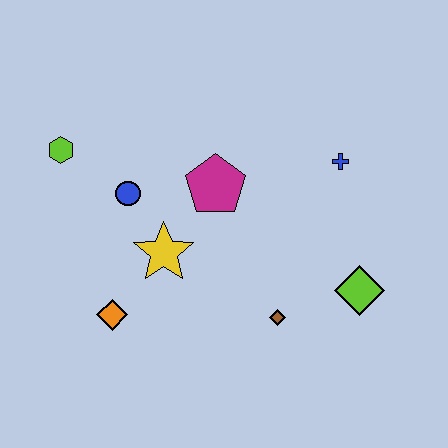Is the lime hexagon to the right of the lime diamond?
No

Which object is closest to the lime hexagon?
The blue circle is closest to the lime hexagon.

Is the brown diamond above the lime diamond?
No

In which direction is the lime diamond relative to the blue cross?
The lime diamond is below the blue cross.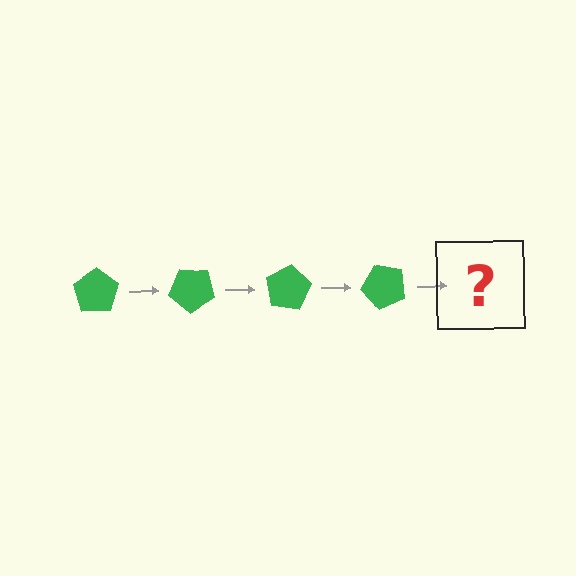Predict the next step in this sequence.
The next step is a green pentagon rotated 160 degrees.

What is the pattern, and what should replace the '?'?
The pattern is that the pentagon rotates 40 degrees each step. The '?' should be a green pentagon rotated 160 degrees.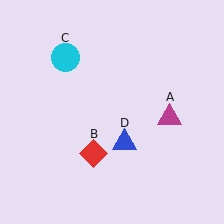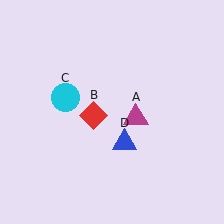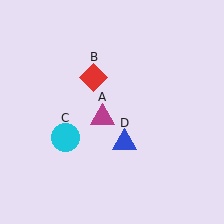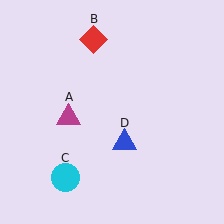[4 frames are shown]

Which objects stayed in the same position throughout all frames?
Blue triangle (object D) remained stationary.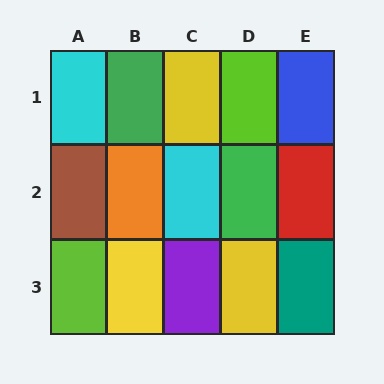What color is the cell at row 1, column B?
Green.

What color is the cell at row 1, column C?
Yellow.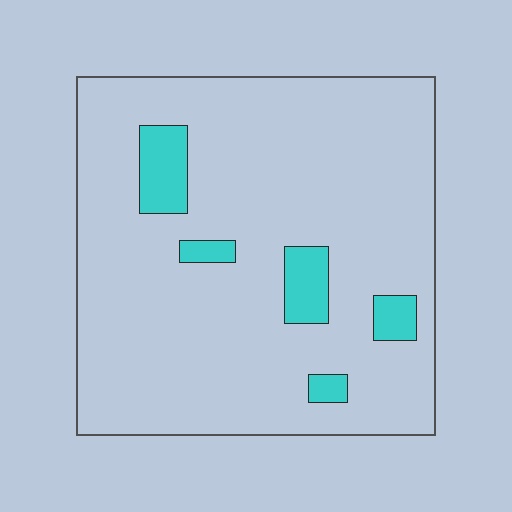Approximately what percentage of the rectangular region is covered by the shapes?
Approximately 10%.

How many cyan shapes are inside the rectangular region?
5.